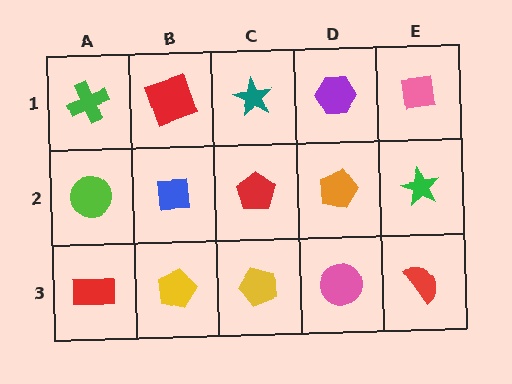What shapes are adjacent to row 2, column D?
A purple hexagon (row 1, column D), a pink circle (row 3, column D), a red pentagon (row 2, column C), a green star (row 2, column E).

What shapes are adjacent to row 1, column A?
A lime circle (row 2, column A), a red square (row 1, column B).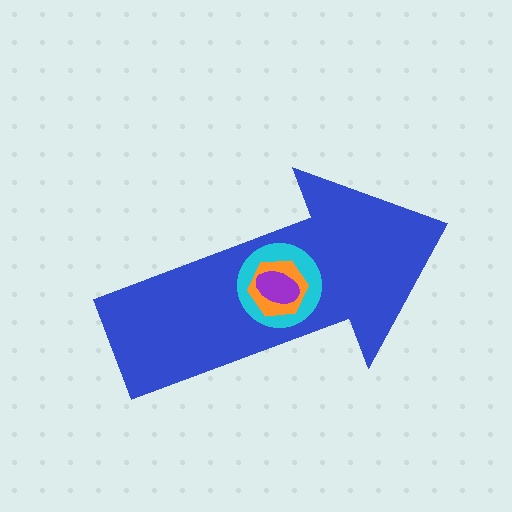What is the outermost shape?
The blue arrow.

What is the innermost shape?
The purple ellipse.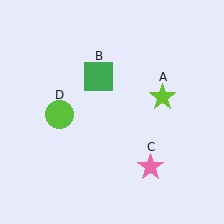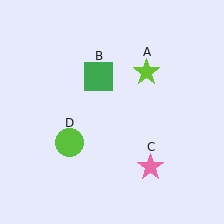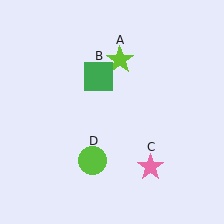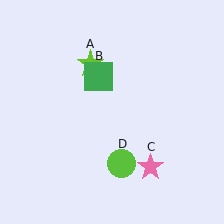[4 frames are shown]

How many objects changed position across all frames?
2 objects changed position: lime star (object A), lime circle (object D).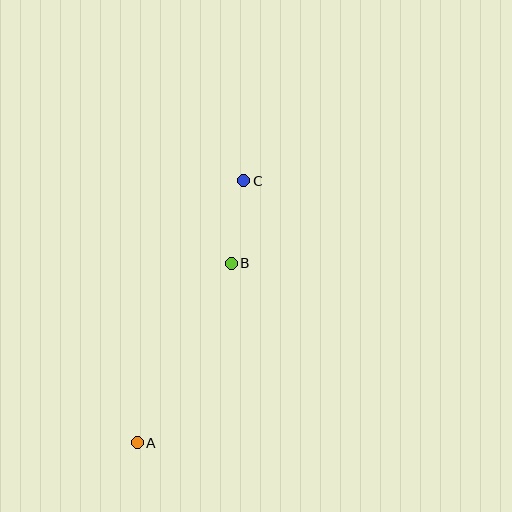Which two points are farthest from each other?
Points A and C are farthest from each other.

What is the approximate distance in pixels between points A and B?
The distance between A and B is approximately 203 pixels.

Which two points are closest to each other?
Points B and C are closest to each other.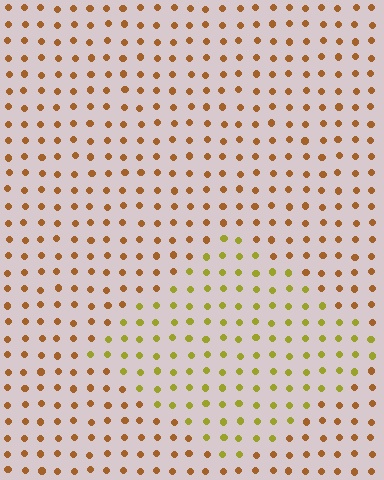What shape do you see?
I see a diamond.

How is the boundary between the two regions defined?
The boundary is defined purely by a slight shift in hue (about 37 degrees). Spacing, size, and orientation are identical on both sides.